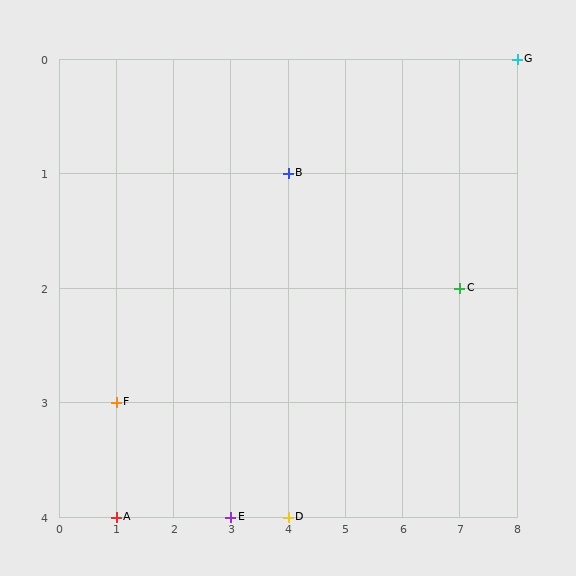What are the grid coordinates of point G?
Point G is at grid coordinates (8, 0).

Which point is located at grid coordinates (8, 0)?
Point G is at (8, 0).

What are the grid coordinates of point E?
Point E is at grid coordinates (3, 4).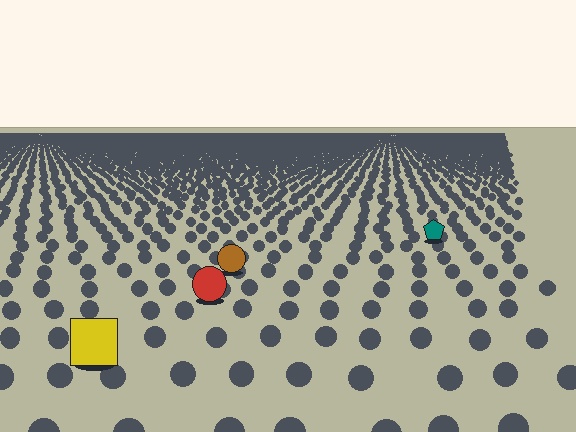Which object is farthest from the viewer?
The teal pentagon is farthest from the viewer. It appears smaller and the ground texture around it is denser.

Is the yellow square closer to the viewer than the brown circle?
Yes. The yellow square is closer — you can tell from the texture gradient: the ground texture is coarser near it.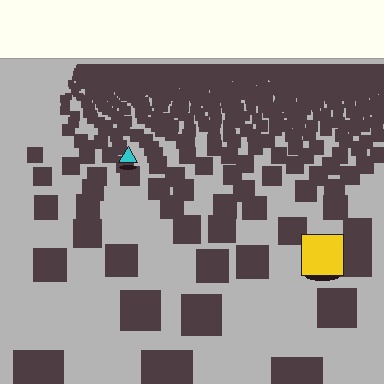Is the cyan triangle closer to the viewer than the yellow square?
No. The yellow square is closer — you can tell from the texture gradient: the ground texture is coarser near it.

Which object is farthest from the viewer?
The cyan triangle is farthest from the viewer. It appears smaller and the ground texture around it is denser.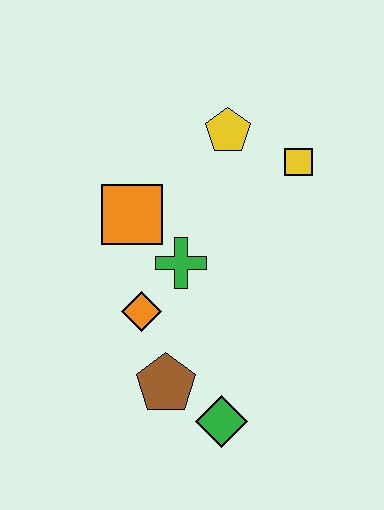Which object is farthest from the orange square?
The green diamond is farthest from the orange square.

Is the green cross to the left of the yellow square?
Yes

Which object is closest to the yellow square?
The yellow pentagon is closest to the yellow square.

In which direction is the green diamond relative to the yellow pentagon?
The green diamond is below the yellow pentagon.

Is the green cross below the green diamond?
No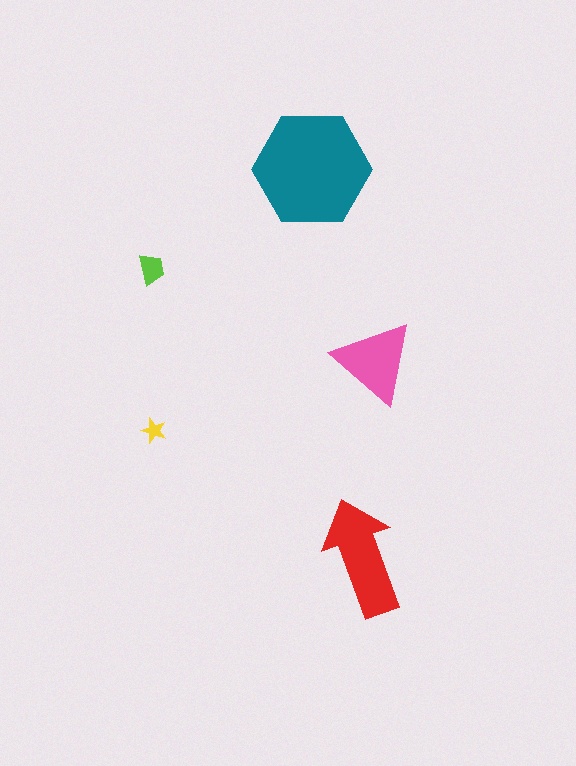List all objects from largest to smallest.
The teal hexagon, the red arrow, the pink triangle, the lime trapezoid, the yellow star.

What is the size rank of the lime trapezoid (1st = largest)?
4th.